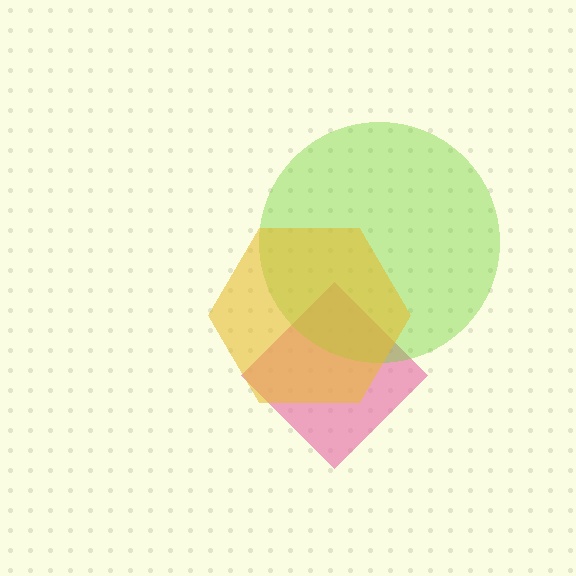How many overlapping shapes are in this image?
There are 3 overlapping shapes in the image.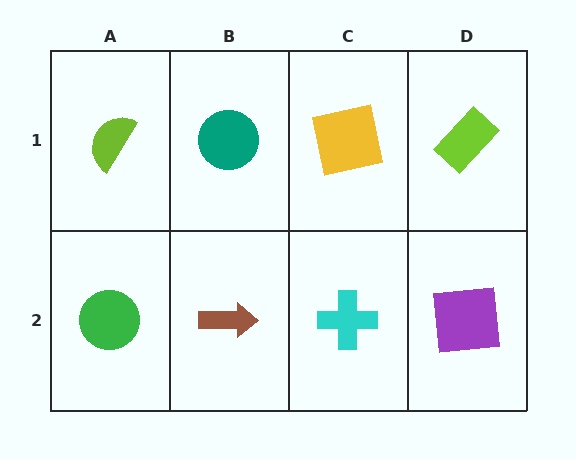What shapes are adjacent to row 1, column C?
A cyan cross (row 2, column C), a teal circle (row 1, column B), a lime rectangle (row 1, column D).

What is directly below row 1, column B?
A brown arrow.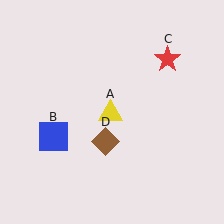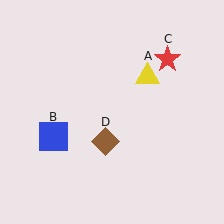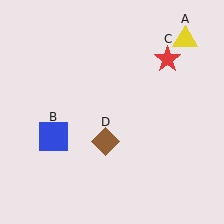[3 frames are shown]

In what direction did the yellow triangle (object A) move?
The yellow triangle (object A) moved up and to the right.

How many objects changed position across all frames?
1 object changed position: yellow triangle (object A).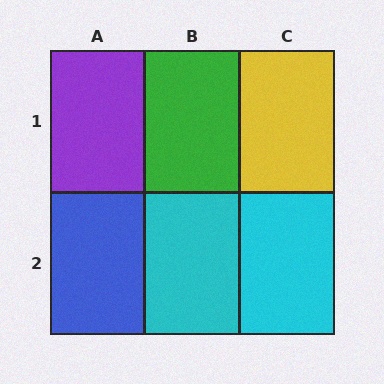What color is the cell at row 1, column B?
Green.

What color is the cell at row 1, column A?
Purple.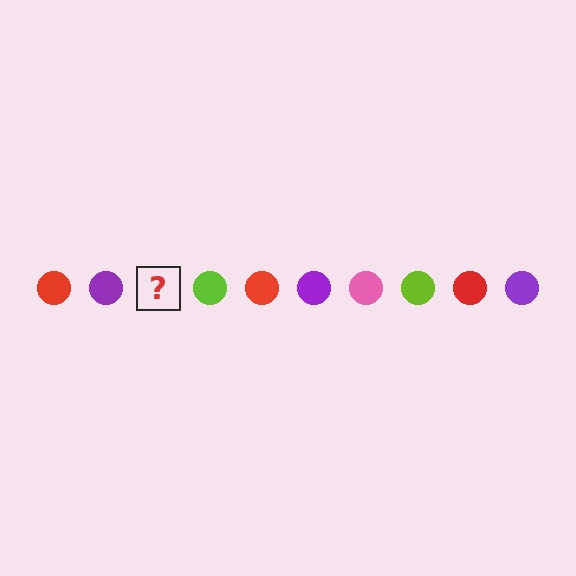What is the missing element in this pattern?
The missing element is a pink circle.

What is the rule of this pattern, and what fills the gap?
The rule is that the pattern cycles through red, purple, pink, lime circles. The gap should be filled with a pink circle.